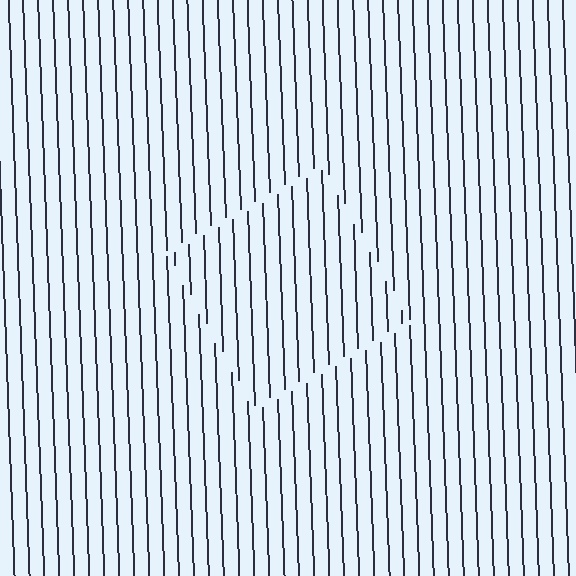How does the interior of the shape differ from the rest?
The interior of the shape contains the same grating, shifted by half a period — the contour is defined by the phase discontinuity where line-ends from the inner and outer gratings abut.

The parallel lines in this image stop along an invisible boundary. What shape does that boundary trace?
An illusory square. The interior of the shape contains the same grating, shifted by half a period — the contour is defined by the phase discontinuity where line-ends from the inner and outer gratings abut.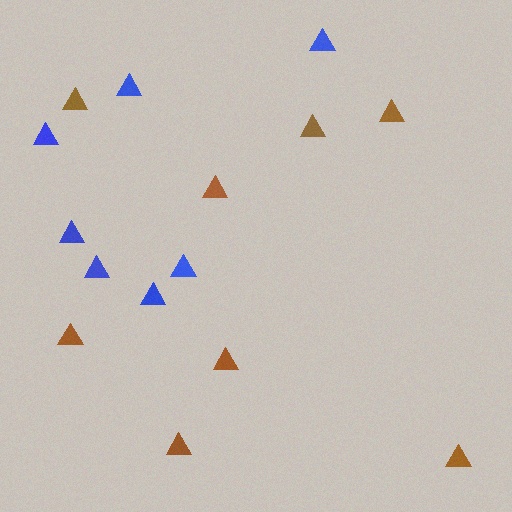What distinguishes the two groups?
There are 2 groups: one group of brown triangles (8) and one group of blue triangles (7).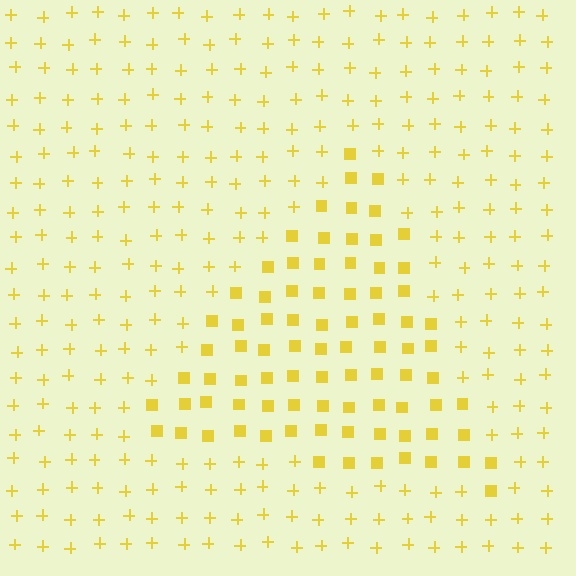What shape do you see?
I see a triangle.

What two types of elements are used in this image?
The image uses squares inside the triangle region and plus signs outside it.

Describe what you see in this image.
The image is filled with small yellow elements arranged in a uniform grid. A triangle-shaped region contains squares, while the surrounding area contains plus signs. The boundary is defined purely by the change in element shape.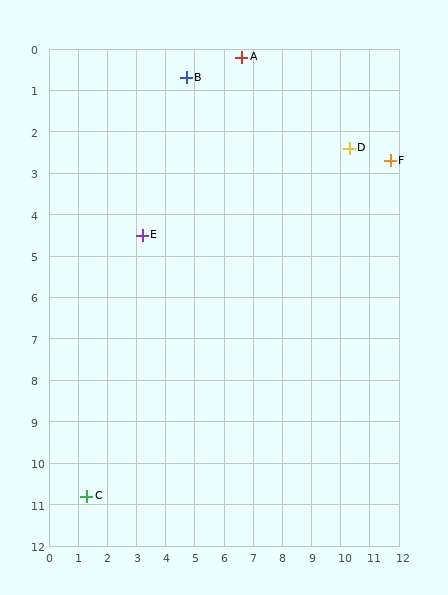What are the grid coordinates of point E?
Point E is at approximately (3.2, 4.5).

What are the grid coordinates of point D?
Point D is at approximately (10.3, 2.4).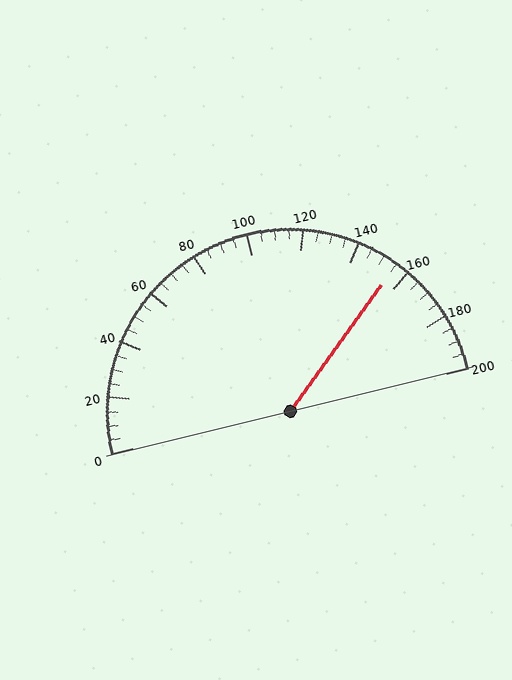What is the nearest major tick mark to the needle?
The nearest major tick mark is 160.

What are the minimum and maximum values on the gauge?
The gauge ranges from 0 to 200.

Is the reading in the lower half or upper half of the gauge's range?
The reading is in the upper half of the range (0 to 200).